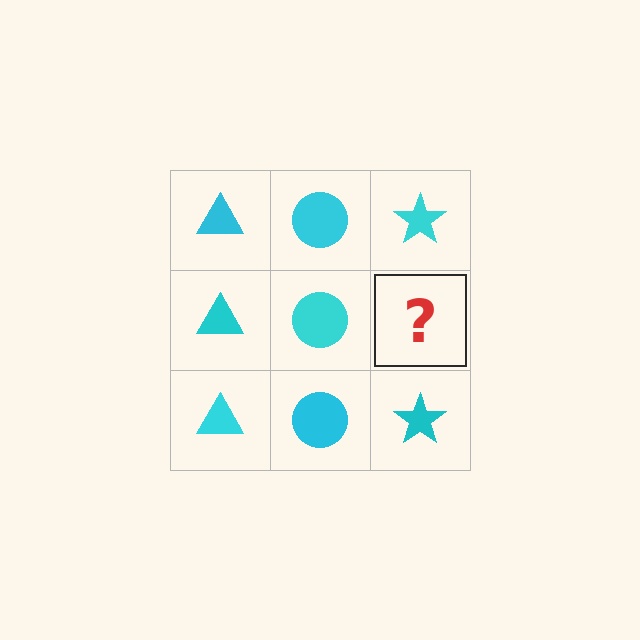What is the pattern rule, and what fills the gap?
The rule is that each column has a consistent shape. The gap should be filled with a cyan star.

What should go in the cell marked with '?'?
The missing cell should contain a cyan star.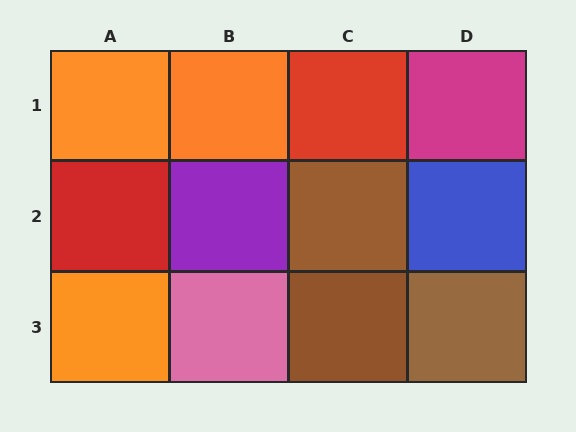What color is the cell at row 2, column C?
Brown.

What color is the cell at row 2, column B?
Purple.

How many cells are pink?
1 cell is pink.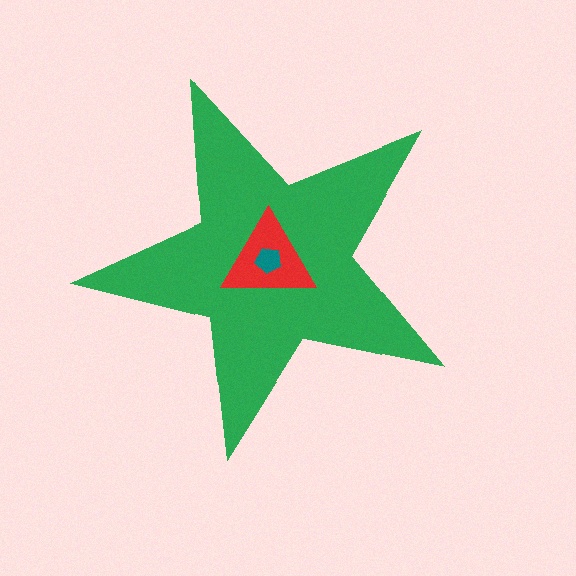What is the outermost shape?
The green star.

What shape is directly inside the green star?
The red triangle.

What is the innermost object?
The teal pentagon.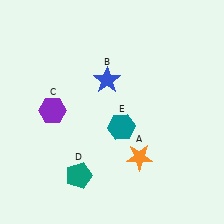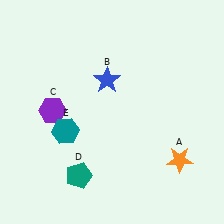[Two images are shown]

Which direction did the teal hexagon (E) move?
The teal hexagon (E) moved left.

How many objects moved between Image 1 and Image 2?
2 objects moved between the two images.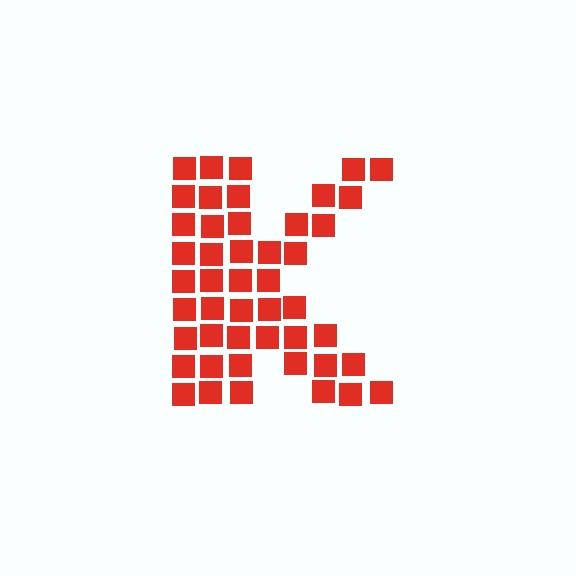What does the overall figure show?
The overall figure shows the letter K.